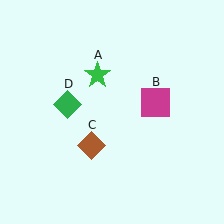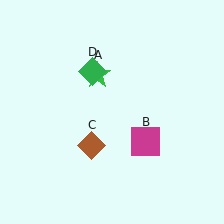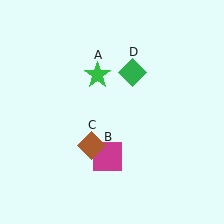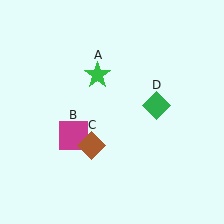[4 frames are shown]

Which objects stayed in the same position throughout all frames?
Green star (object A) and brown diamond (object C) remained stationary.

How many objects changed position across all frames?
2 objects changed position: magenta square (object B), green diamond (object D).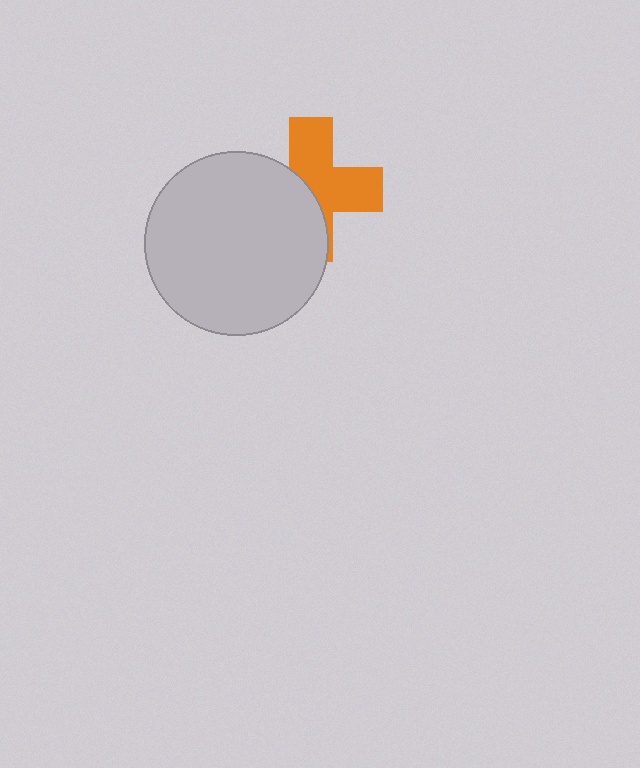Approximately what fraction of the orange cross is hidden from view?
Roughly 47% of the orange cross is hidden behind the light gray circle.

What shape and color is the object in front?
The object in front is a light gray circle.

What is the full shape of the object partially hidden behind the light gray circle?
The partially hidden object is an orange cross.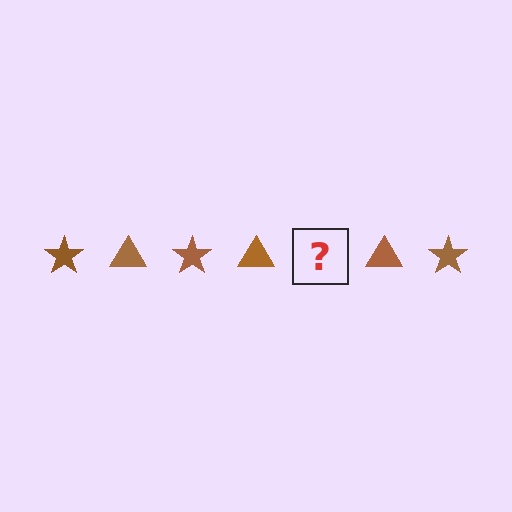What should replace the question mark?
The question mark should be replaced with a brown star.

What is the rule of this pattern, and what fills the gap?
The rule is that the pattern cycles through star, triangle shapes in brown. The gap should be filled with a brown star.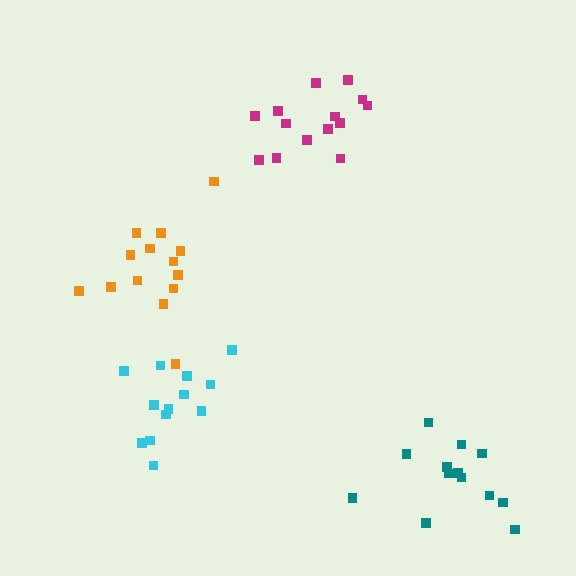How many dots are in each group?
Group 1: 13 dots, Group 2: 14 dots, Group 3: 14 dots, Group 4: 13 dots (54 total).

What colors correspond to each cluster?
The clusters are colored: cyan, orange, magenta, teal.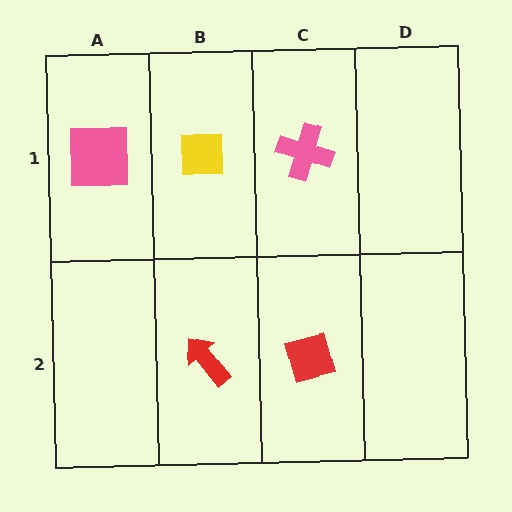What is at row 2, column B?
A red arrow.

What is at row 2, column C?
A red diamond.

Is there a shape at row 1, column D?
No, that cell is empty.